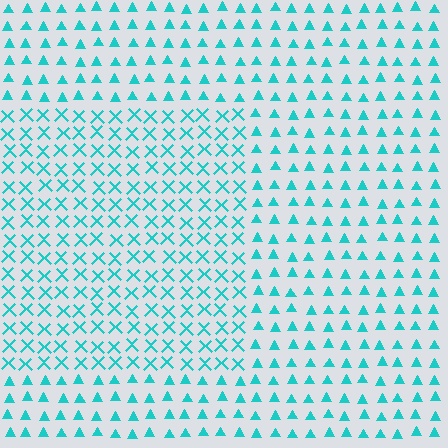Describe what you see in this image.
The image is filled with small cyan elements arranged in a uniform grid. A rectangle-shaped region contains X marks, while the surrounding area contains triangles. The boundary is defined purely by the change in element shape.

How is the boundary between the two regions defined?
The boundary is defined by a change in element shape: X marks inside vs. triangles outside. All elements share the same color and spacing.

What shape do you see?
I see a rectangle.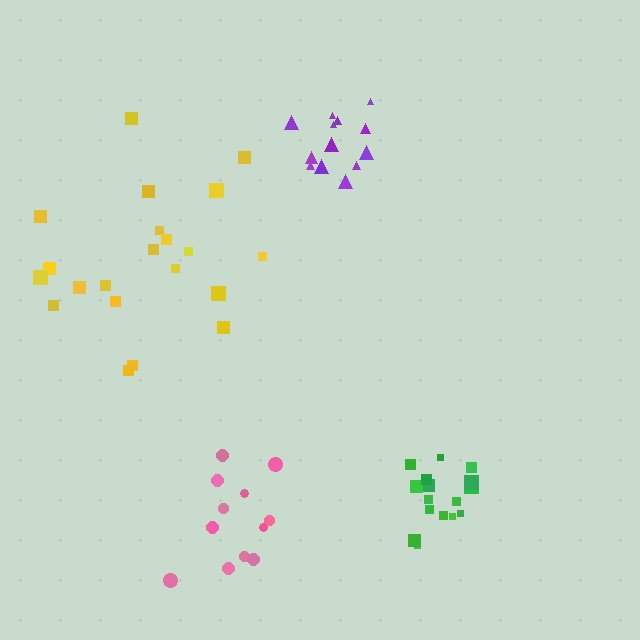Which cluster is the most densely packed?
Green.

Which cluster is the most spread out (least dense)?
Yellow.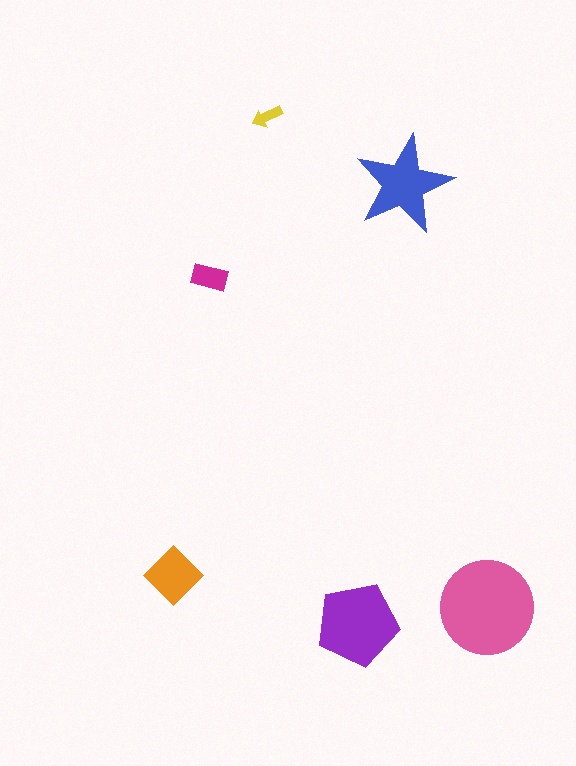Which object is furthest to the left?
The orange diamond is leftmost.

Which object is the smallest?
The yellow arrow.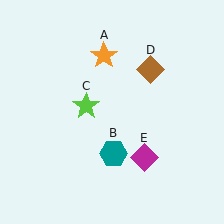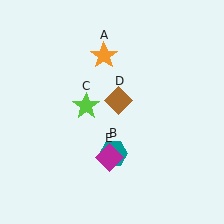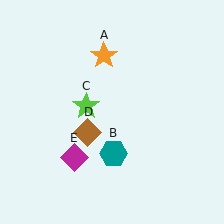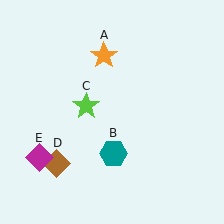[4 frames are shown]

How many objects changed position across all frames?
2 objects changed position: brown diamond (object D), magenta diamond (object E).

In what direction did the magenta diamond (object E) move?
The magenta diamond (object E) moved left.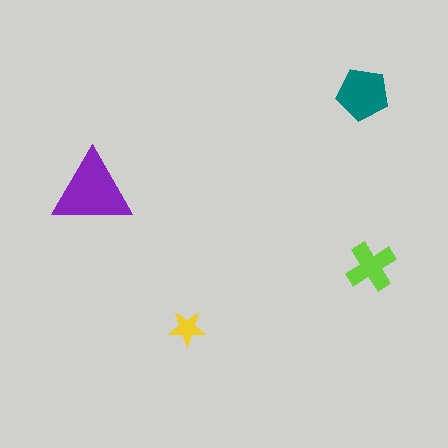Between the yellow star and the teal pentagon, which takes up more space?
The teal pentagon.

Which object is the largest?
The purple triangle.